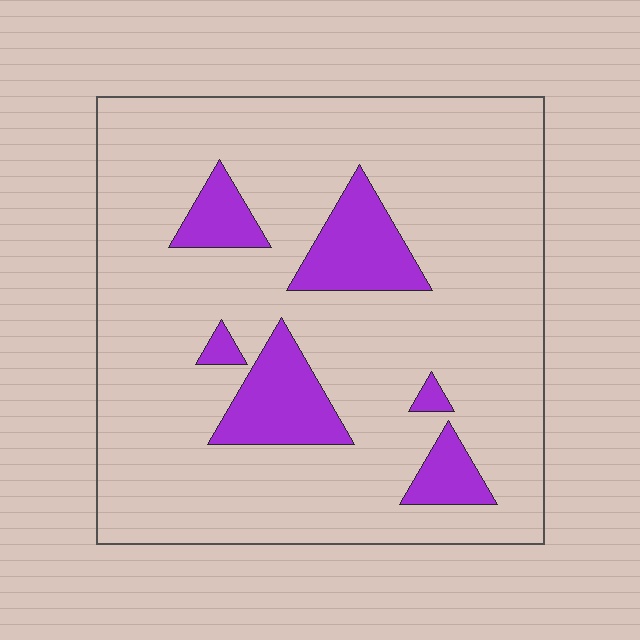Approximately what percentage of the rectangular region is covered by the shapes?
Approximately 15%.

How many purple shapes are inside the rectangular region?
6.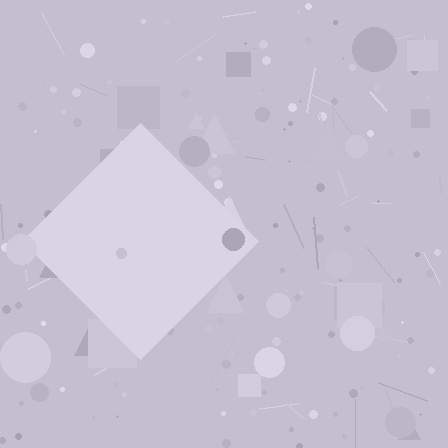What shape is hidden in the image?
A diamond is hidden in the image.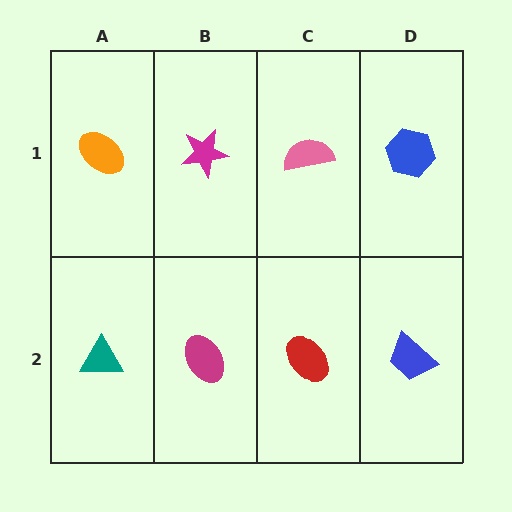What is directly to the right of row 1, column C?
A blue hexagon.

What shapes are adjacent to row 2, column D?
A blue hexagon (row 1, column D), a red ellipse (row 2, column C).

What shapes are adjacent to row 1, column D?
A blue trapezoid (row 2, column D), a pink semicircle (row 1, column C).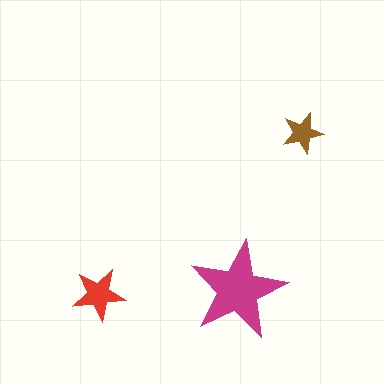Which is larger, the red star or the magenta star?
The magenta one.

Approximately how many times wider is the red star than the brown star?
About 1.5 times wider.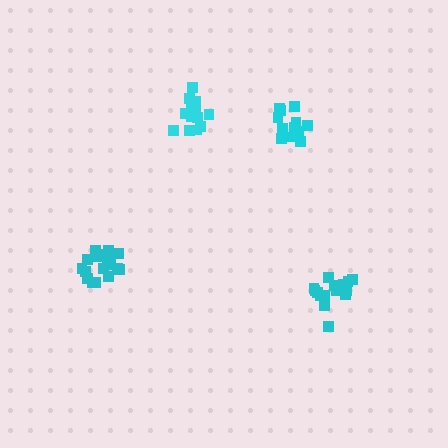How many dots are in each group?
Group 1: 12 dots, Group 2: 18 dots, Group 3: 13 dots, Group 4: 17 dots (60 total).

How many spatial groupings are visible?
There are 4 spatial groupings.